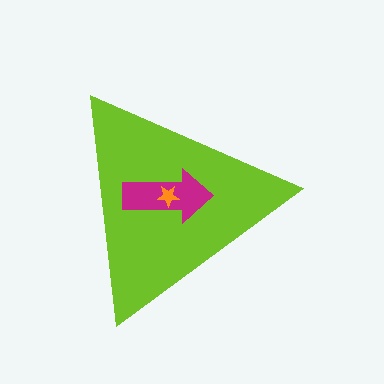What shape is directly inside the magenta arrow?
The orange star.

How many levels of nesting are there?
3.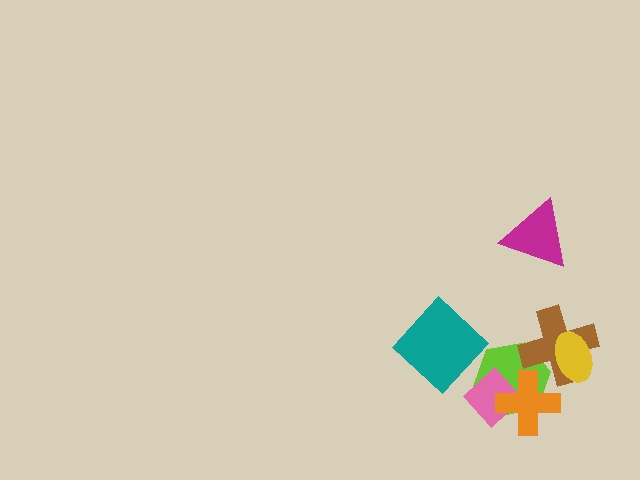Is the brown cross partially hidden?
Yes, it is partially covered by another shape.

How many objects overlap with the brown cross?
2 objects overlap with the brown cross.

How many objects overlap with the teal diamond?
0 objects overlap with the teal diamond.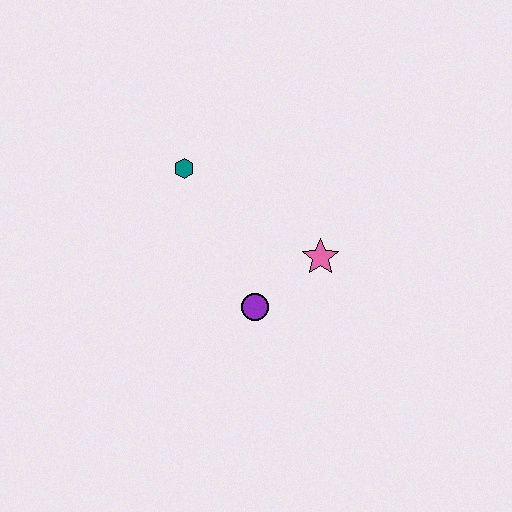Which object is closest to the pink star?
The purple circle is closest to the pink star.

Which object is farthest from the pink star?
The teal hexagon is farthest from the pink star.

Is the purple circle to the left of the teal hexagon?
No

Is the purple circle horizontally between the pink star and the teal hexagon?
Yes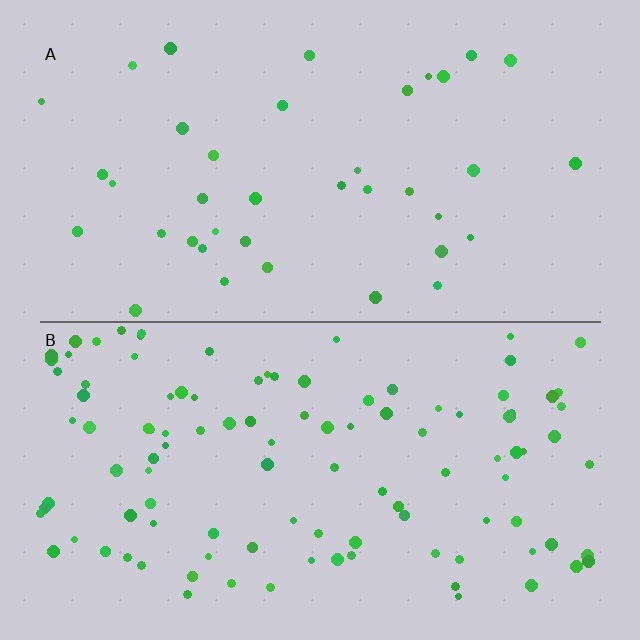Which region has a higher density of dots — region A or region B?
B (the bottom).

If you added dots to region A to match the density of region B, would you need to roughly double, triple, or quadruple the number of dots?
Approximately triple.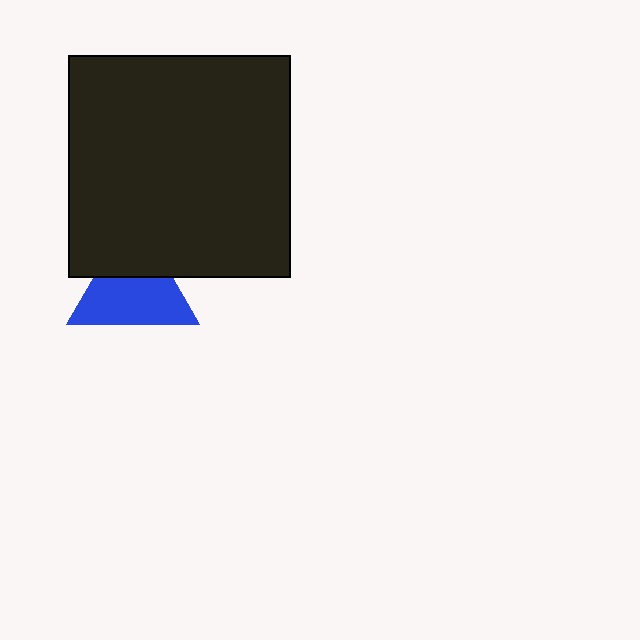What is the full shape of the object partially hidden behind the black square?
The partially hidden object is a blue triangle.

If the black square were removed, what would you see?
You would see the complete blue triangle.